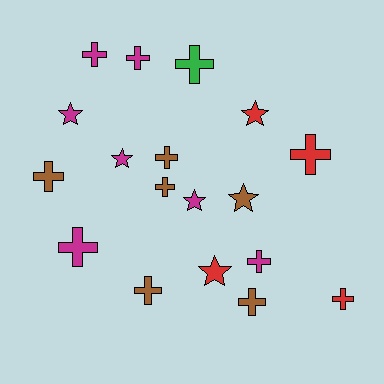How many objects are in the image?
There are 18 objects.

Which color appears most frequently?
Magenta, with 7 objects.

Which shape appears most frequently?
Cross, with 12 objects.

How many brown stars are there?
There is 1 brown star.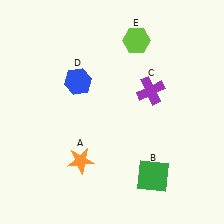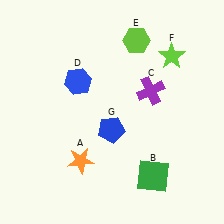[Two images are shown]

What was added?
A lime star (F), a blue pentagon (G) were added in Image 2.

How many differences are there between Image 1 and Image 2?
There are 2 differences between the two images.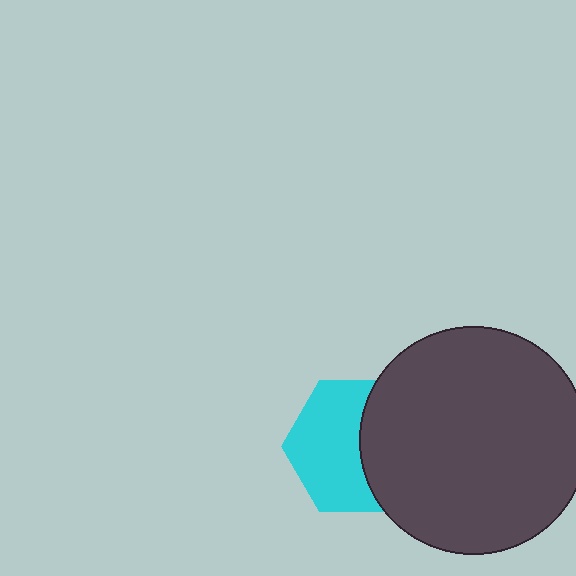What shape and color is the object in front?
The object in front is a dark gray circle.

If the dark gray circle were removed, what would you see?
You would see the complete cyan hexagon.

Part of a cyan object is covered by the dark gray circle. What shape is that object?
It is a hexagon.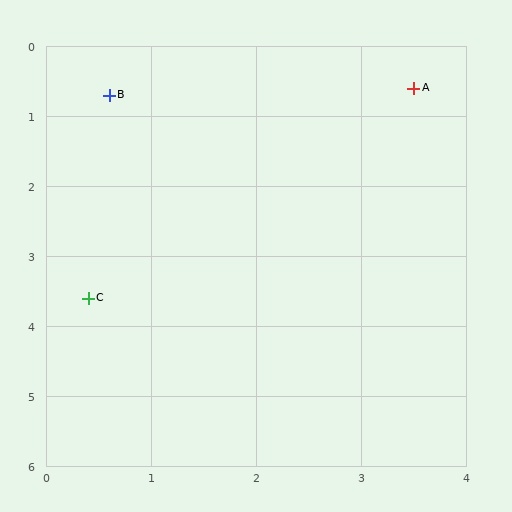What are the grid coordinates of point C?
Point C is at approximately (0.4, 3.6).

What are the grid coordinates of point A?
Point A is at approximately (3.5, 0.6).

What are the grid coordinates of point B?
Point B is at approximately (0.6, 0.7).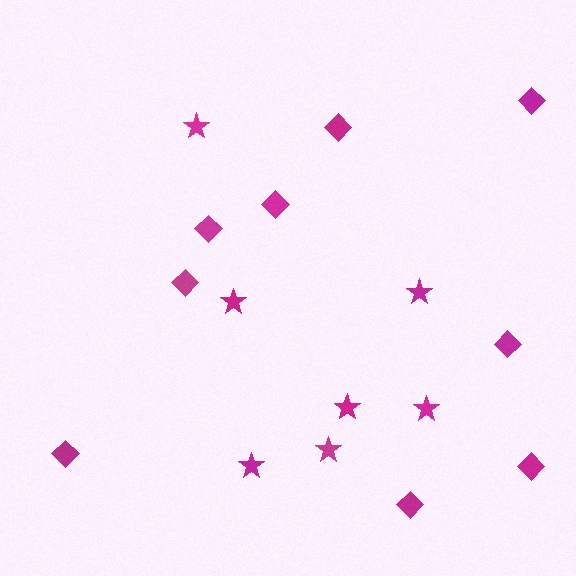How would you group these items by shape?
There are 2 groups: one group of diamonds (9) and one group of stars (7).